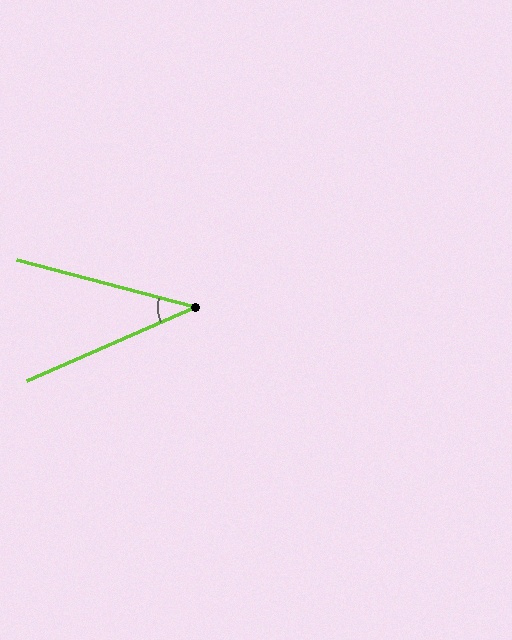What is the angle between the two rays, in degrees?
Approximately 38 degrees.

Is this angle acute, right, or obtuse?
It is acute.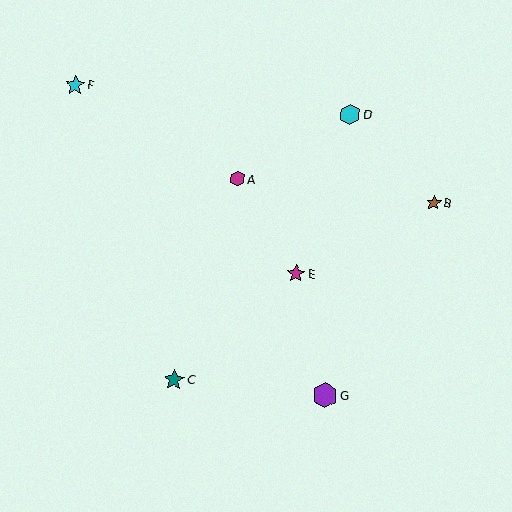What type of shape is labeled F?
Shape F is a cyan star.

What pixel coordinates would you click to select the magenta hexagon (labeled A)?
Click at (238, 179) to select the magenta hexagon A.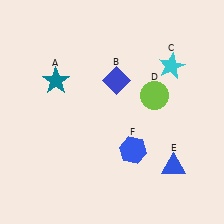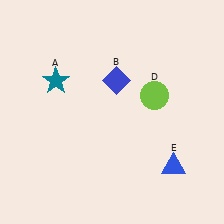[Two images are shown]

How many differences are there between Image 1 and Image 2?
There are 2 differences between the two images.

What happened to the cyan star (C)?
The cyan star (C) was removed in Image 2. It was in the top-right area of Image 1.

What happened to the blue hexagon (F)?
The blue hexagon (F) was removed in Image 2. It was in the bottom-right area of Image 1.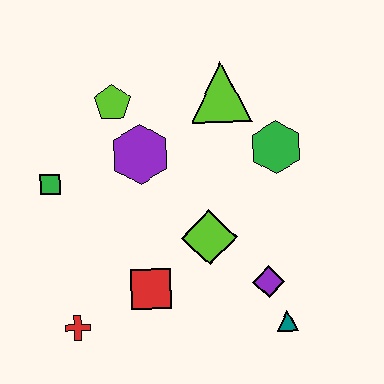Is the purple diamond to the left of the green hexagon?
Yes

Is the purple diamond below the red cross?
No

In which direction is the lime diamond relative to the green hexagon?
The lime diamond is below the green hexagon.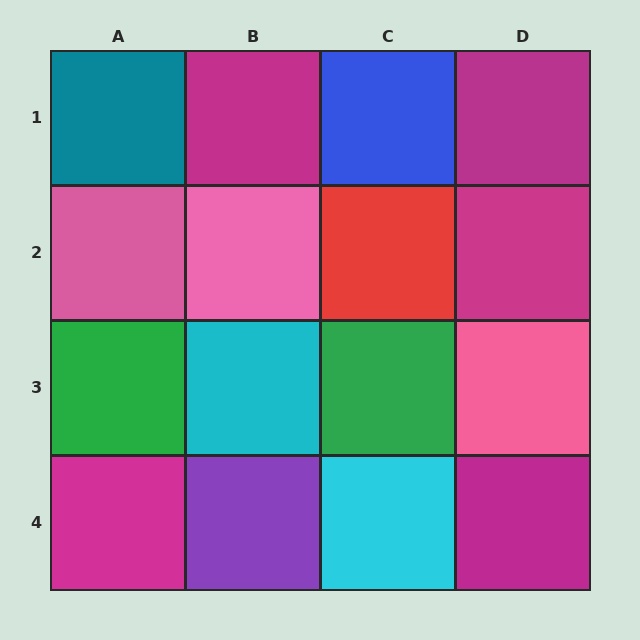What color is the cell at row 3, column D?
Pink.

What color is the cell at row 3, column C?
Green.